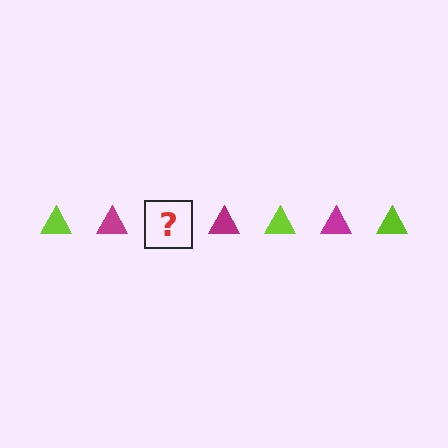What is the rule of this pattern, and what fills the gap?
The rule is that the pattern cycles through lime, magenta triangles. The gap should be filled with a lime triangle.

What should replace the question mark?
The question mark should be replaced with a lime triangle.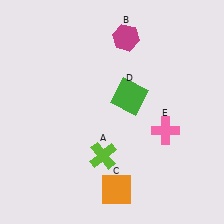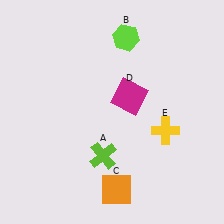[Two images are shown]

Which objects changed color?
B changed from magenta to lime. D changed from green to magenta. E changed from pink to yellow.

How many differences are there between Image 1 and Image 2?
There are 3 differences between the two images.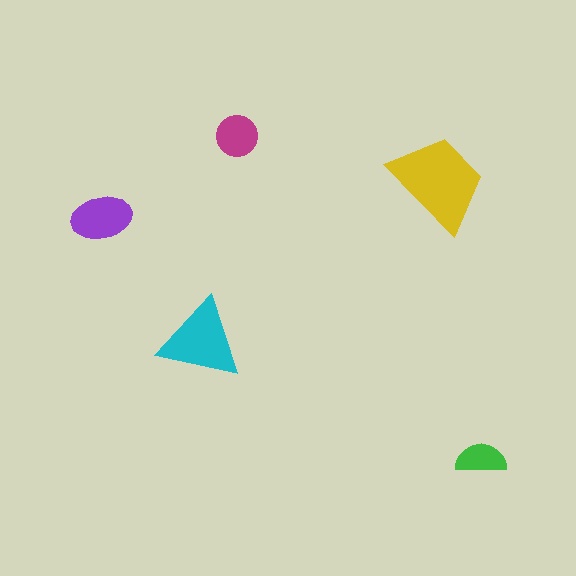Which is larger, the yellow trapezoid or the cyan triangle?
The yellow trapezoid.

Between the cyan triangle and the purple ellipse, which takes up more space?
The cyan triangle.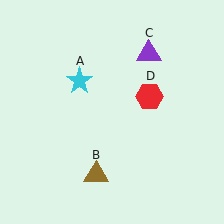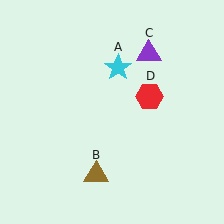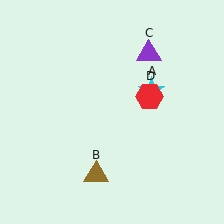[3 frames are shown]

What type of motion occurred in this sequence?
The cyan star (object A) rotated clockwise around the center of the scene.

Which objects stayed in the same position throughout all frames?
Brown triangle (object B) and purple triangle (object C) and red hexagon (object D) remained stationary.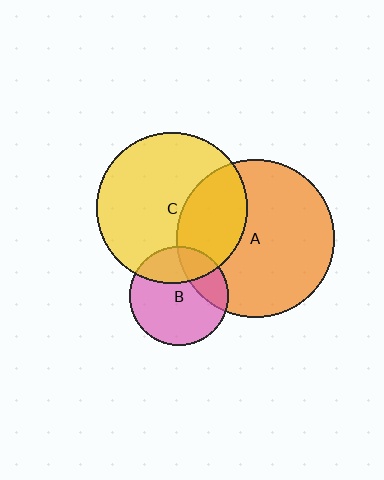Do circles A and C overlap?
Yes.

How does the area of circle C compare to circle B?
Approximately 2.3 times.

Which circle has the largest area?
Circle A (orange).